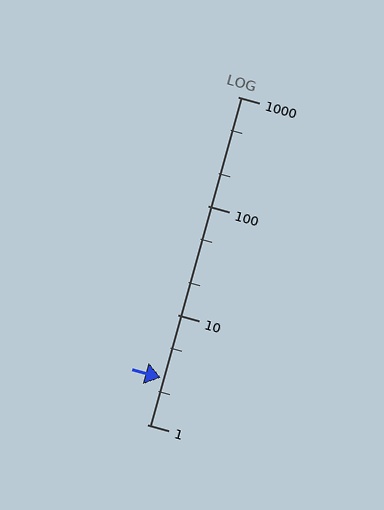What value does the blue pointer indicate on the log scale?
The pointer indicates approximately 2.7.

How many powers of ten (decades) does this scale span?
The scale spans 3 decades, from 1 to 1000.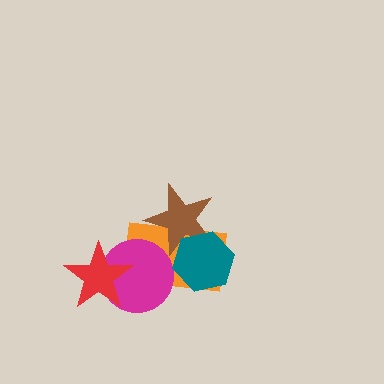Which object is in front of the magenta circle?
The red star is in front of the magenta circle.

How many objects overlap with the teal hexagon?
2 objects overlap with the teal hexagon.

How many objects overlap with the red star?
1 object overlaps with the red star.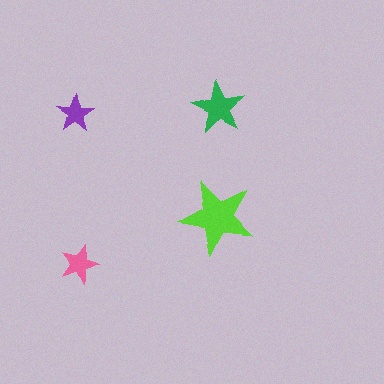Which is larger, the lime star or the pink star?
The lime one.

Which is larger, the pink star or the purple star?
The pink one.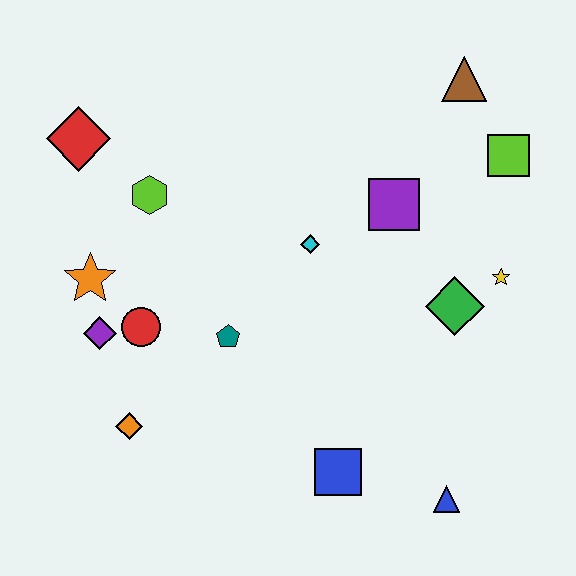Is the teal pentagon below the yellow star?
Yes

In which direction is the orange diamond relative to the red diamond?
The orange diamond is below the red diamond.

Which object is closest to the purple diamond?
The red circle is closest to the purple diamond.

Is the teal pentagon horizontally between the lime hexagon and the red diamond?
No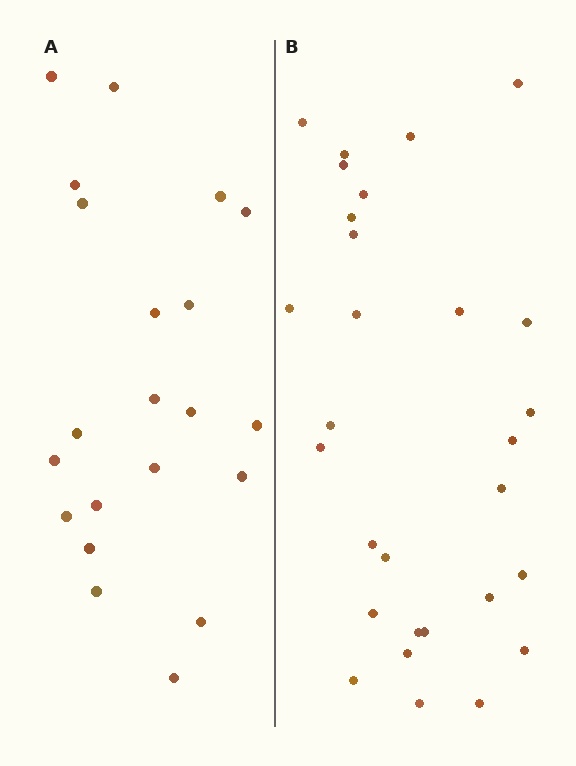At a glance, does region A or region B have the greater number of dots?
Region B (the right region) has more dots.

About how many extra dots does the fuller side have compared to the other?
Region B has roughly 8 or so more dots than region A.